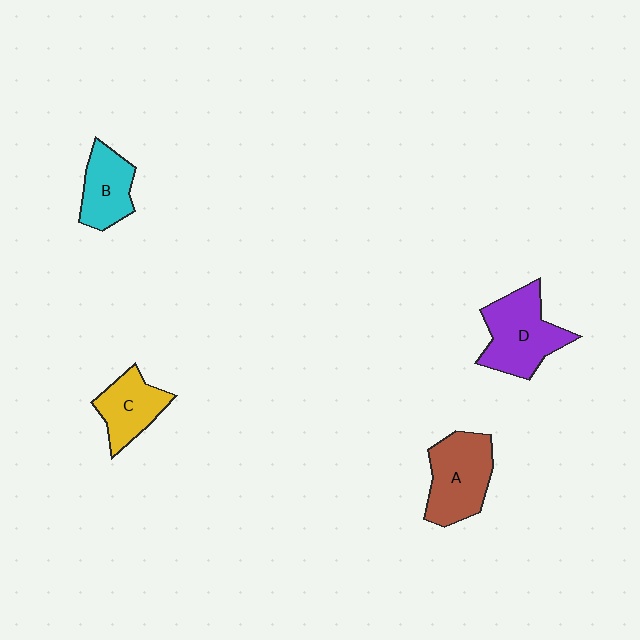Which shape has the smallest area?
Shape B (cyan).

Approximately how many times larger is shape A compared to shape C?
Approximately 1.4 times.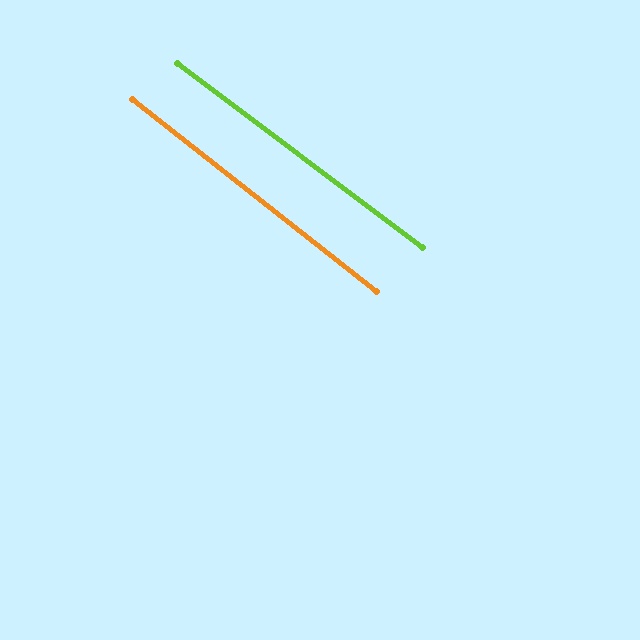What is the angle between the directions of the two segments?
Approximately 1 degree.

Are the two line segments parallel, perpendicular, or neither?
Parallel — their directions differ by only 1.2°.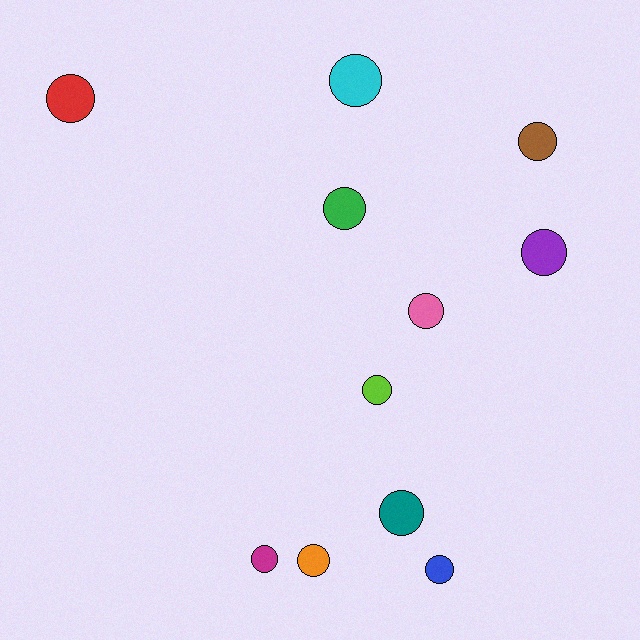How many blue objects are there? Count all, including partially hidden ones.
There is 1 blue object.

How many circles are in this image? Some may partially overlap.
There are 11 circles.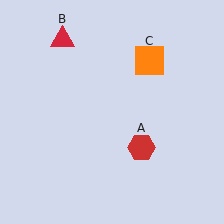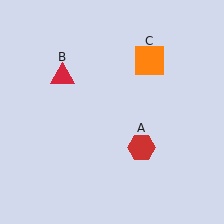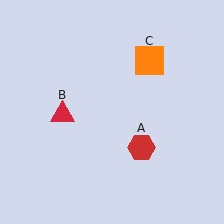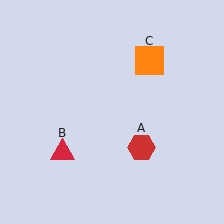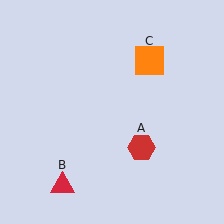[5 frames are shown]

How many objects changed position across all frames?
1 object changed position: red triangle (object B).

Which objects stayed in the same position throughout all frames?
Red hexagon (object A) and orange square (object C) remained stationary.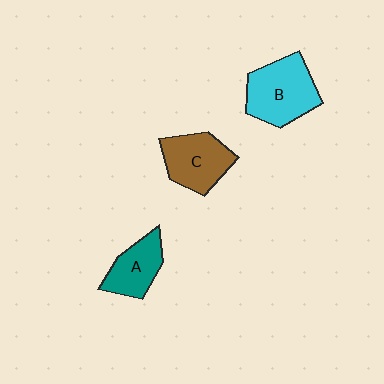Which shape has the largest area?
Shape B (cyan).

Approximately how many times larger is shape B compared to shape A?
Approximately 1.5 times.